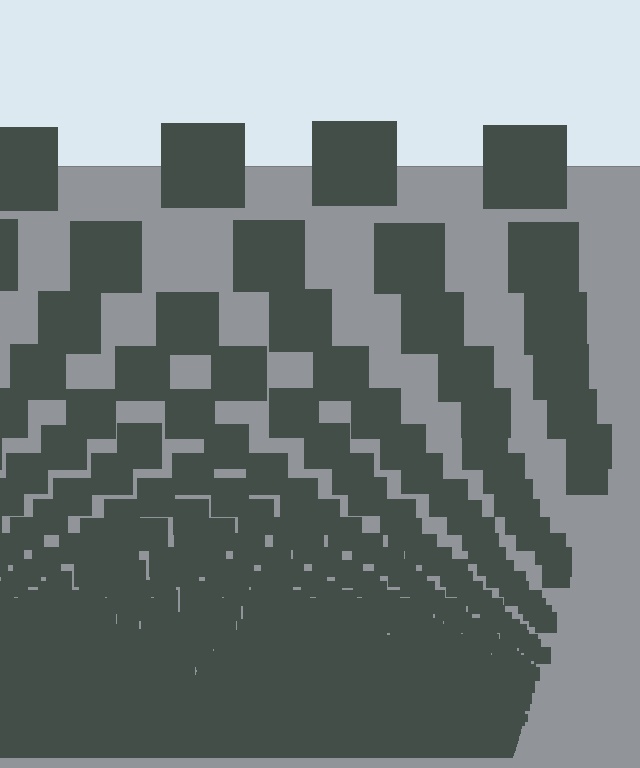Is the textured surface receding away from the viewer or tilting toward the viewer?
The surface appears to tilt toward the viewer. Texture elements get larger and sparser toward the top.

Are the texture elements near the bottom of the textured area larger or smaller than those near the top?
Smaller. The gradient is inverted — elements near the bottom are smaller and denser.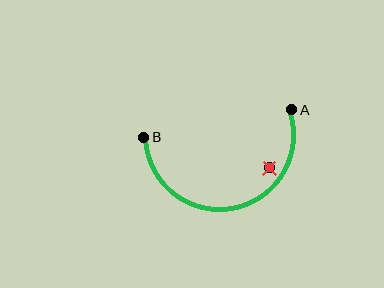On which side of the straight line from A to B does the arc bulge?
The arc bulges below the straight line connecting A and B.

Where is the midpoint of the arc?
The arc midpoint is the point on the curve farthest from the straight line joining A and B. It sits below that line.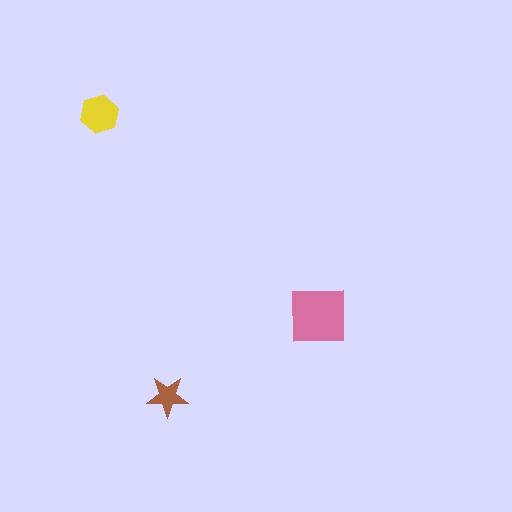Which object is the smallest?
The brown star.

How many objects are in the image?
There are 3 objects in the image.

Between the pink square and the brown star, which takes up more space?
The pink square.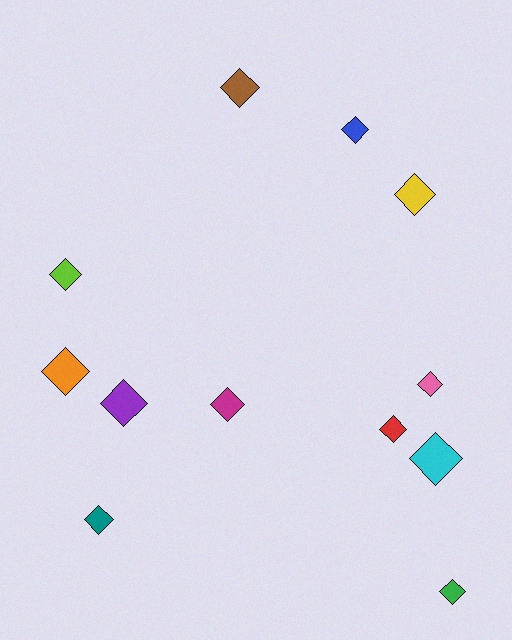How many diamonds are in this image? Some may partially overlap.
There are 12 diamonds.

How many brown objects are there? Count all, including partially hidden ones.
There is 1 brown object.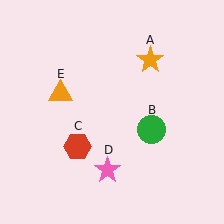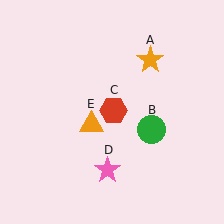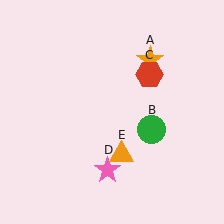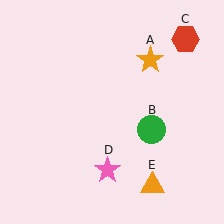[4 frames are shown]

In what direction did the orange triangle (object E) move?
The orange triangle (object E) moved down and to the right.